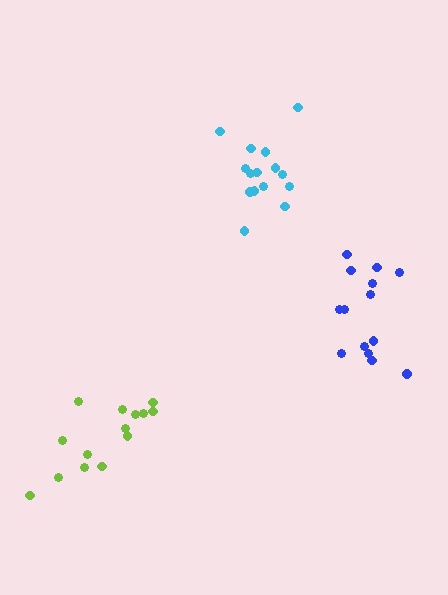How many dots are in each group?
Group 1: 15 dots, Group 2: 14 dots, Group 3: 14 dots (43 total).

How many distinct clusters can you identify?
There are 3 distinct clusters.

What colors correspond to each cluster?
The clusters are colored: cyan, lime, blue.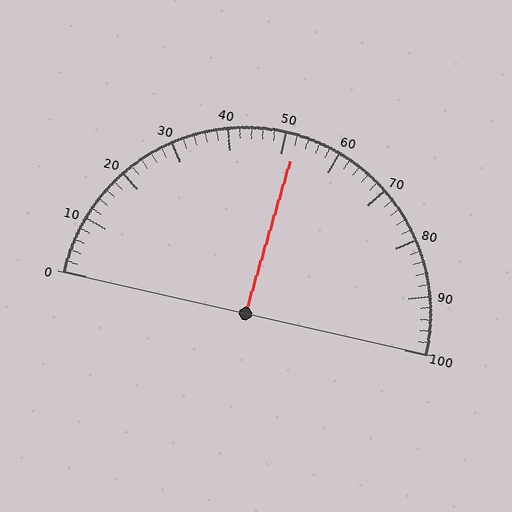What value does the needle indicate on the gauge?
The needle indicates approximately 52.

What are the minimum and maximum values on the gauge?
The gauge ranges from 0 to 100.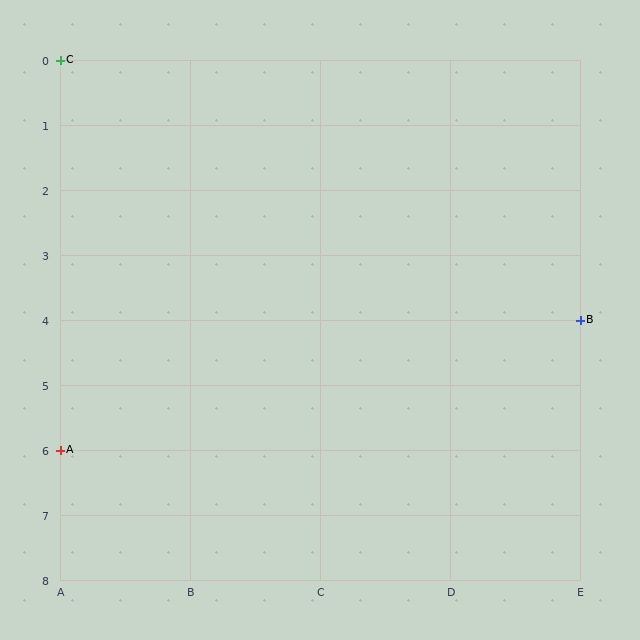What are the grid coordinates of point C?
Point C is at grid coordinates (A, 0).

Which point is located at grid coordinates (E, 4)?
Point B is at (E, 4).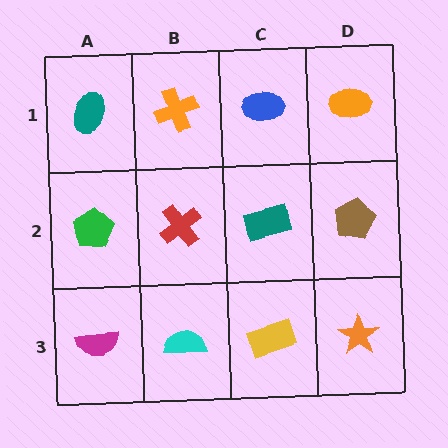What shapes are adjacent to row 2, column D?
An orange ellipse (row 1, column D), an orange star (row 3, column D), a teal rectangle (row 2, column C).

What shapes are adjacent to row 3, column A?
A green pentagon (row 2, column A), a cyan semicircle (row 3, column B).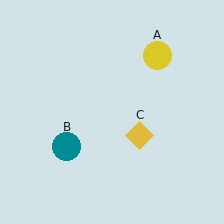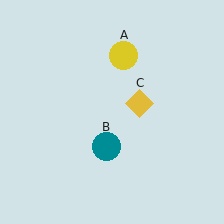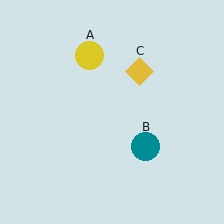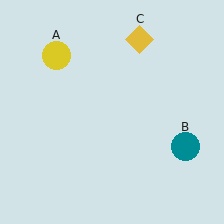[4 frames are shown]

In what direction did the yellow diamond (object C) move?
The yellow diamond (object C) moved up.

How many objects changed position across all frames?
3 objects changed position: yellow circle (object A), teal circle (object B), yellow diamond (object C).